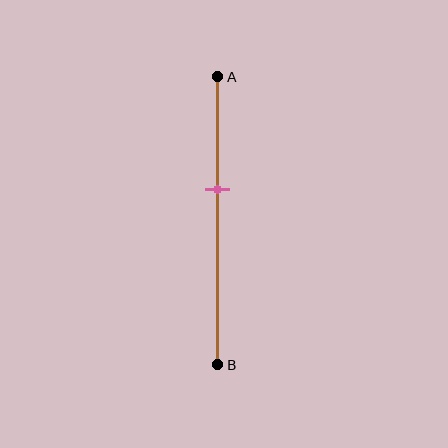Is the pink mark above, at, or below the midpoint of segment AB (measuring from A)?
The pink mark is above the midpoint of segment AB.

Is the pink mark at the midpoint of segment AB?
No, the mark is at about 40% from A, not at the 50% midpoint.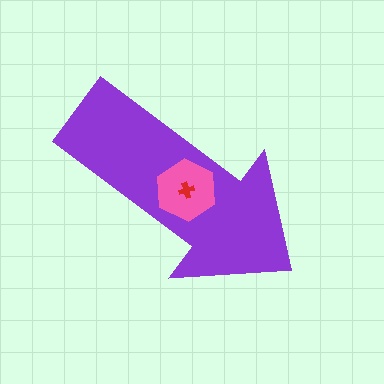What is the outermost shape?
The purple arrow.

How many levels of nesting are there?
3.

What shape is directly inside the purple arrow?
The pink hexagon.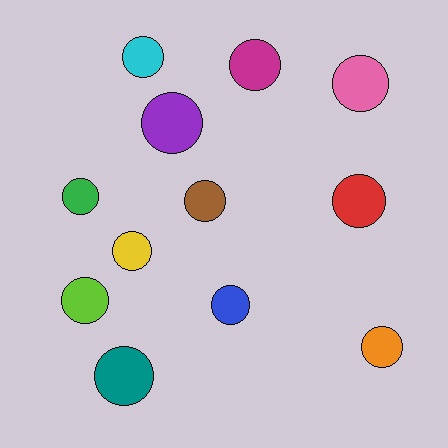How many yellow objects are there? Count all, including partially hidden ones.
There is 1 yellow object.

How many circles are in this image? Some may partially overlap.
There are 12 circles.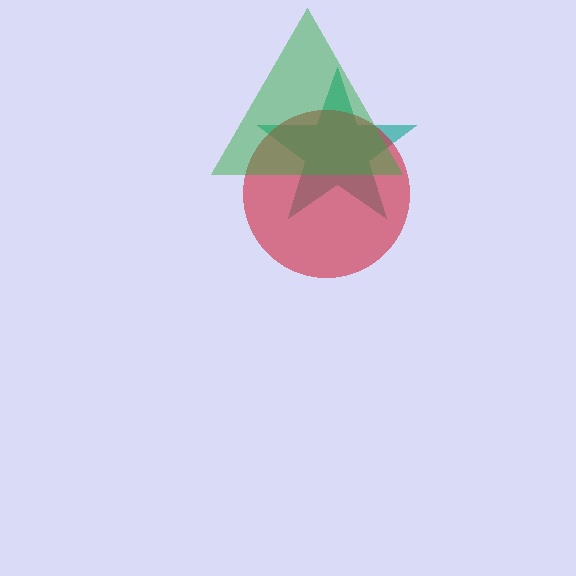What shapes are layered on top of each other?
The layered shapes are: a teal star, a red circle, a green triangle.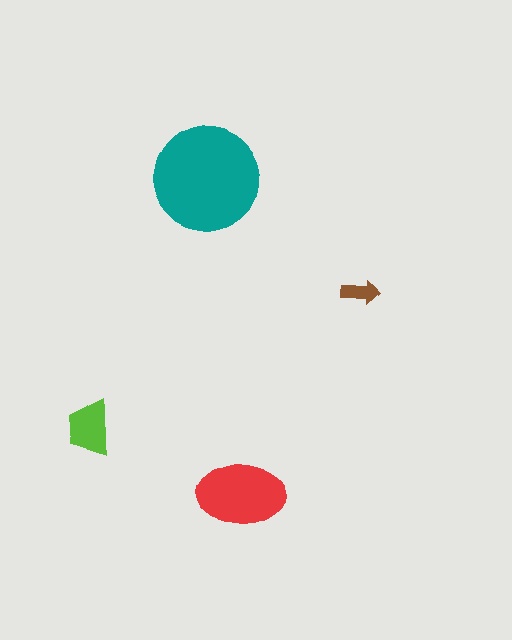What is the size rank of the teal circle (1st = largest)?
1st.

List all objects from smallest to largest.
The brown arrow, the lime trapezoid, the red ellipse, the teal circle.